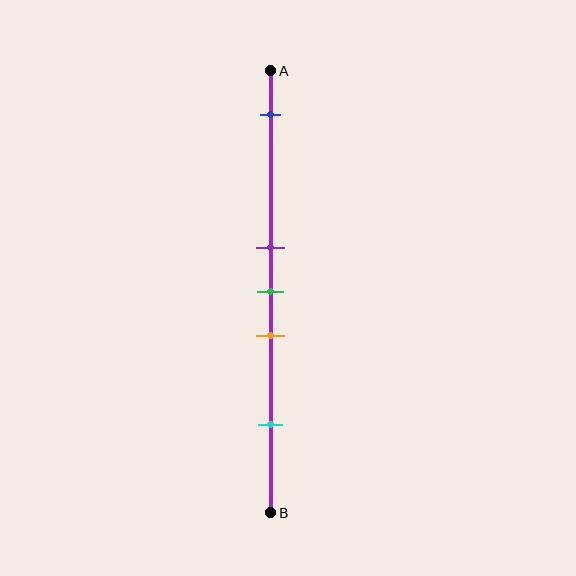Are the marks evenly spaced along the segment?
No, the marks are not evenly spaced.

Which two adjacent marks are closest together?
The purple and green marks are the closest adjacent pair.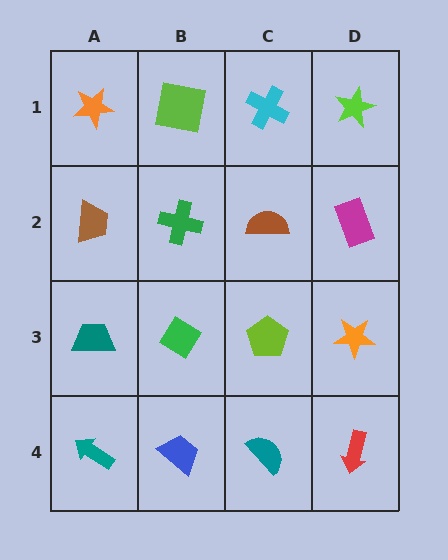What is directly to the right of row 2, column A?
A green cross.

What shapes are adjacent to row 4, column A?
A teal trapezoid (row 3, column A), a blue trapezoid (row 4, column B).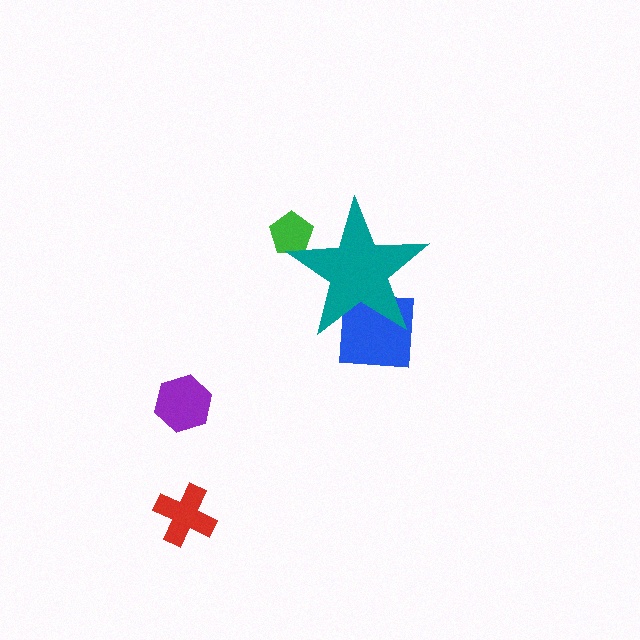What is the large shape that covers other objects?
A teal star.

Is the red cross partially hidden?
No, the red cross is fully visible.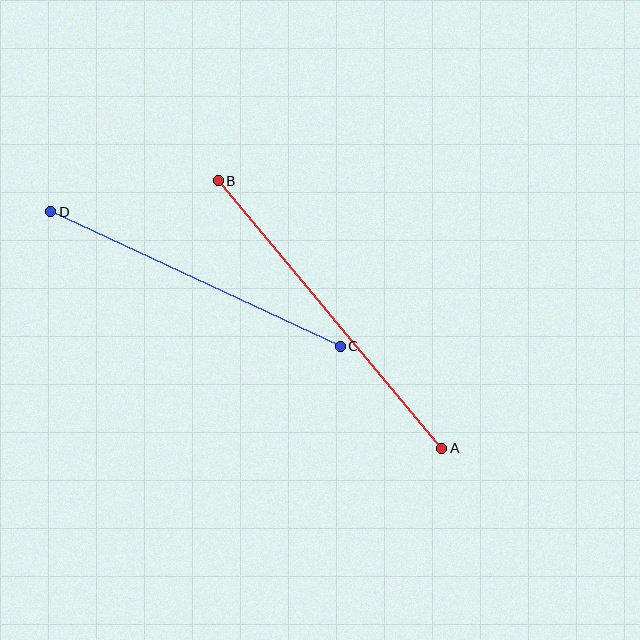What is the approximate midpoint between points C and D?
The midpoint is at approximately (195, 279) pixels.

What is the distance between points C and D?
The distance is approximately 319 pixels.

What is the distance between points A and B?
The distance is approximately 349 pixels.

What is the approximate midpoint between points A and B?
The midpoint is at approximately (330, 315) pixels.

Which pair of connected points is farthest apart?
Points A and B are farthest apart.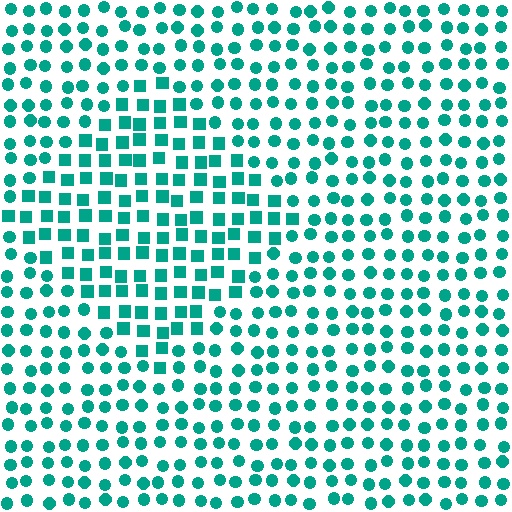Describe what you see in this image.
The image is filled with small teal elements arranged in a uniform grid. A diamond-shaped region contains squares, while the surrounding area contains circles. The boundary is defined purely by the change in element shape.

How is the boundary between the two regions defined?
The boundary is defined by a change in element shape: squares inside vs. circles outside. All elements share the same color and spacing.